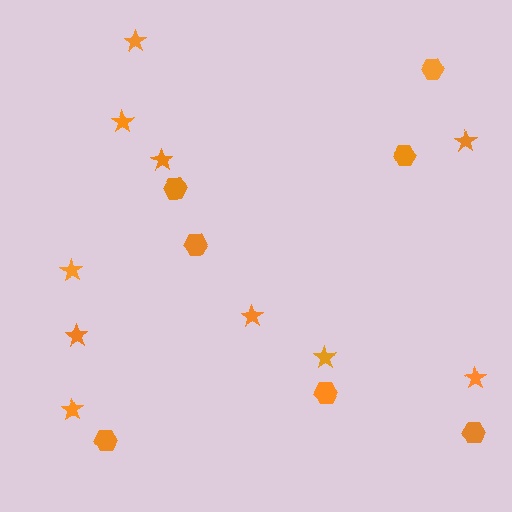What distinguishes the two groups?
There are 2 groups: one group of stars (10) and one group of hexagons (7).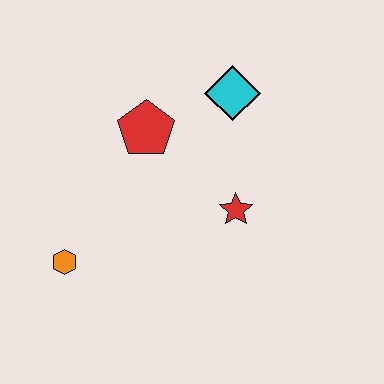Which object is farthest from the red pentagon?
The orange hexagon is farthest from the red pentagon.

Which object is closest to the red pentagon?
The cyan diamond is closest to the red pentagon.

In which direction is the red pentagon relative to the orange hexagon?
The red pentagon is above the orange hexagon.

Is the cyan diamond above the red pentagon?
Yes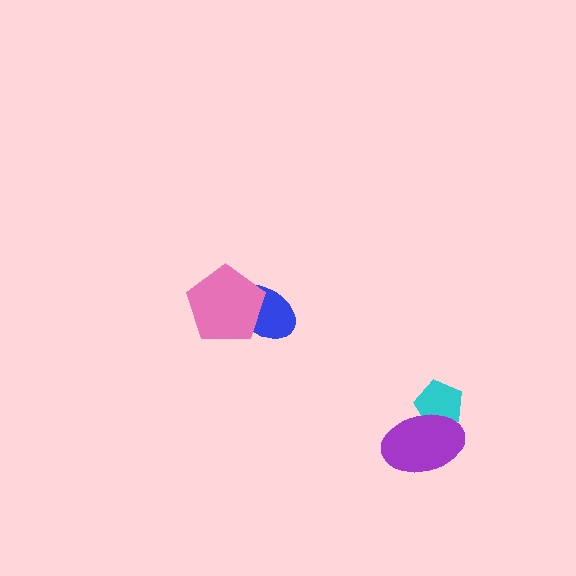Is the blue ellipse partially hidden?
Yes, it is partially covered by another shape.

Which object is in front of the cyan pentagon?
The purple ellipse is in front of the cyan pentagon.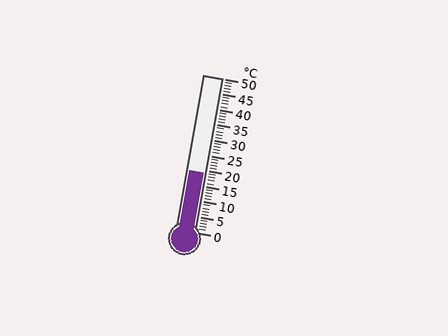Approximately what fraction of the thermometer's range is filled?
The thermometer is filled to approximately 40% of its range.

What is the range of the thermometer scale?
The thermometer scale ranges from 0°C to 50°C.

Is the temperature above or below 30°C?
The temperature is below 30°C.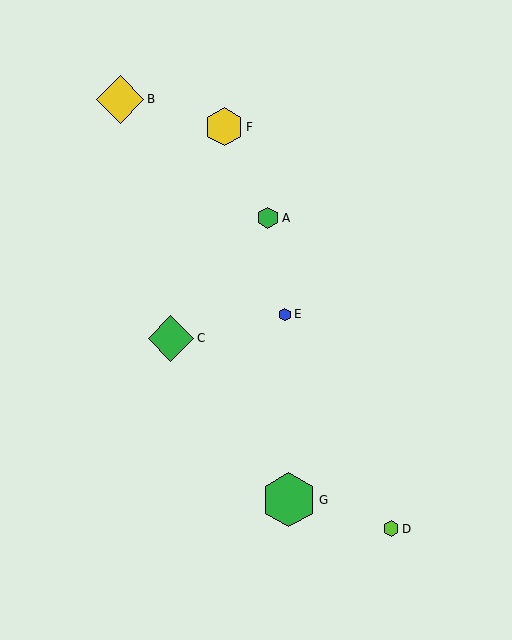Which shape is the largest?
The green hexagon (labeled G) is the largest.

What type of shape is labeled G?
Shape G is a green hexagon.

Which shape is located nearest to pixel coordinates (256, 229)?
The green hexagon (labeled A) at (268, 218) is nearest to that location.